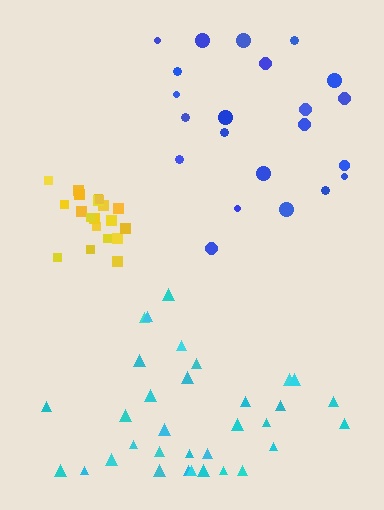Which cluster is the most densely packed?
Yellow.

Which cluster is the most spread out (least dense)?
Blue.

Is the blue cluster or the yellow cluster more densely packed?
Yellow.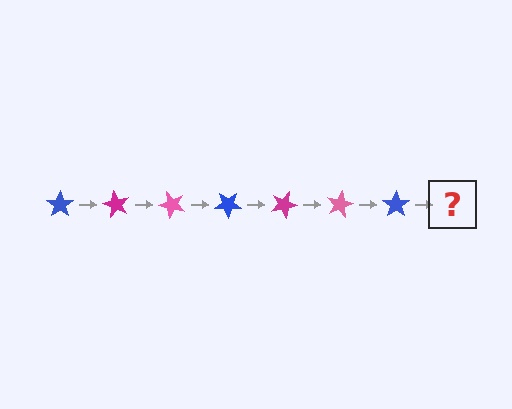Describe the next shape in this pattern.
It should be a magenta star, rotated 420 degrees from the start.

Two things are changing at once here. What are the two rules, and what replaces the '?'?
The two rules are that it rotates 60 degrees each step and the color cycles through blue, magenta, and pink. The '?' should be a magenta star, rotated 420 degrees from the start.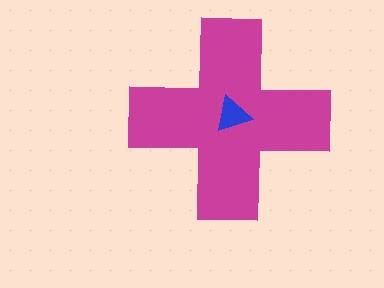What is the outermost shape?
The magenta cross.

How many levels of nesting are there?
2.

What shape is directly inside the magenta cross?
The blue triangle.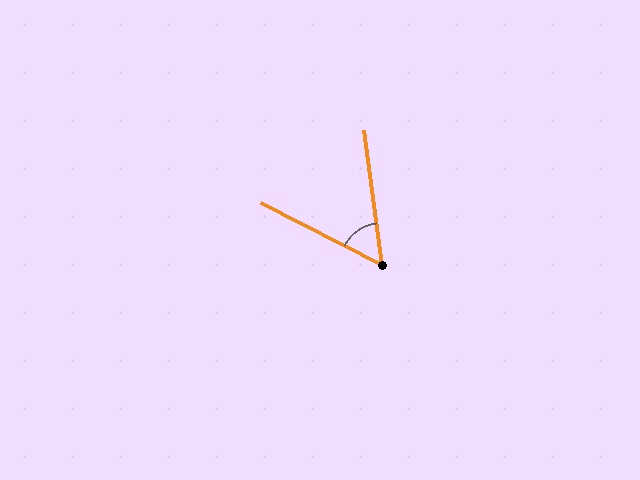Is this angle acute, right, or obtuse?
It is acute.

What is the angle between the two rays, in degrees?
Approximately 55 degrees.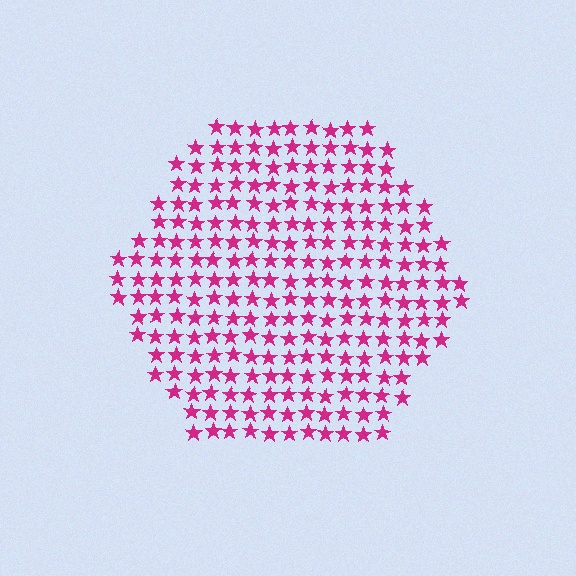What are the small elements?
The small elements are stars.